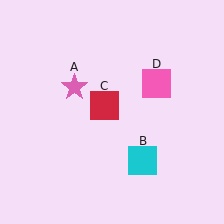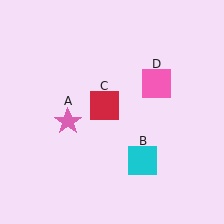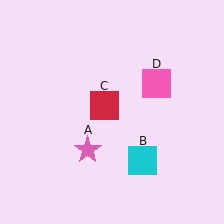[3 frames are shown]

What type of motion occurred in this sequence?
The pink star (object A) rotated counterclockwise around the center of the scene.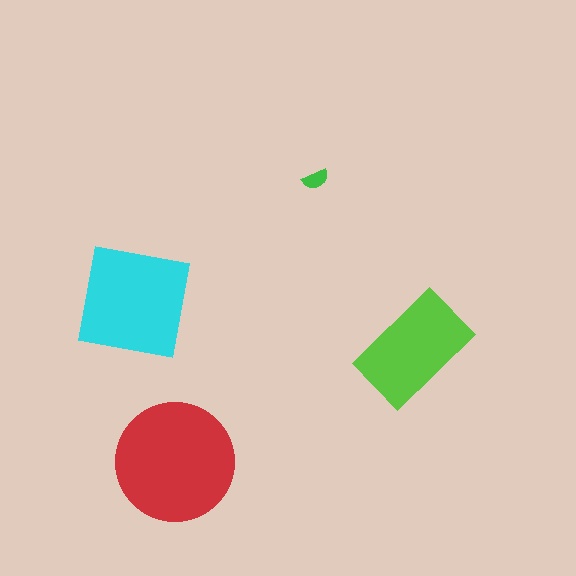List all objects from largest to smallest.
The red circle, the cyan square, the lime rectangle, the green semicircle.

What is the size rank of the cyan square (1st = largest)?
2nd.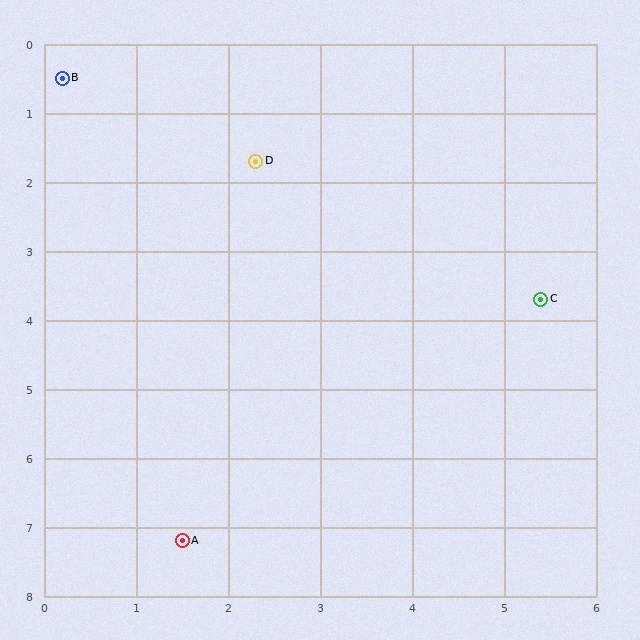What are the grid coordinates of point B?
Point B is at approximately (0.2, 0.5).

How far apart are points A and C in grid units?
Points A and C are about 5.2 grid units apart.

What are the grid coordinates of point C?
Point C is at approximately (5.4, 3.7).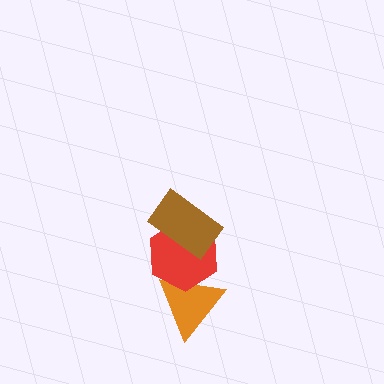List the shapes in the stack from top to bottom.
From top to bottom: the brown rectangle, the red hexagon, the orange triangle.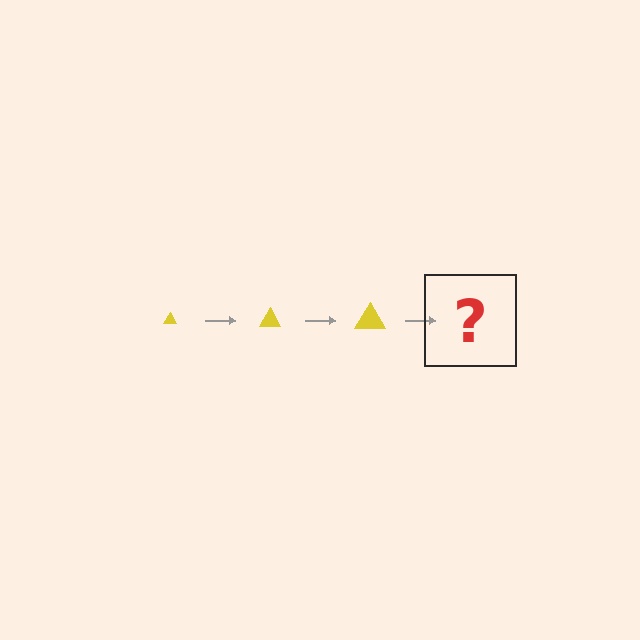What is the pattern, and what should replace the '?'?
The pattern is that the triangle gets progressively larger each step. The '?' should be a yellow triangle, larger than the previous one.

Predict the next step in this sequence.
The next step is a yellow triangle, larger than the previous one.